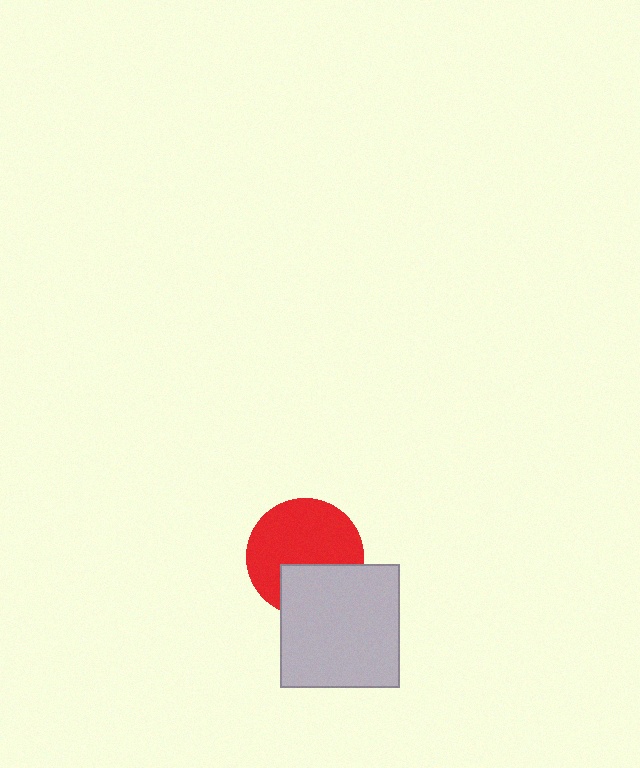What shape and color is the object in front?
The object in front is a light gray rectangle.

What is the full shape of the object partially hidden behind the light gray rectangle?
The partially hidden object is a red circle.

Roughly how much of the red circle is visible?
Most of it is visible (roughly 67%).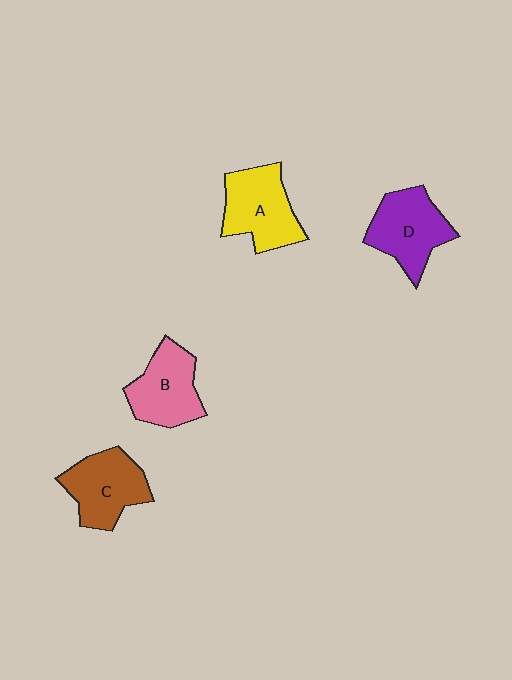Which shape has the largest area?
Shape A (yellow).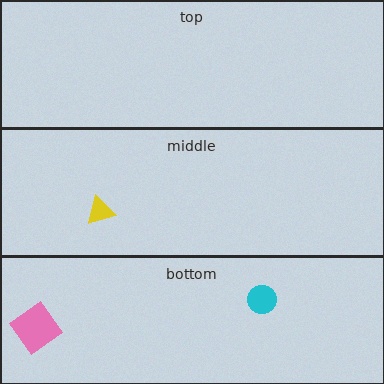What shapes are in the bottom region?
The cyan circle, the pink diamond.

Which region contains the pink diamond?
The bottom region.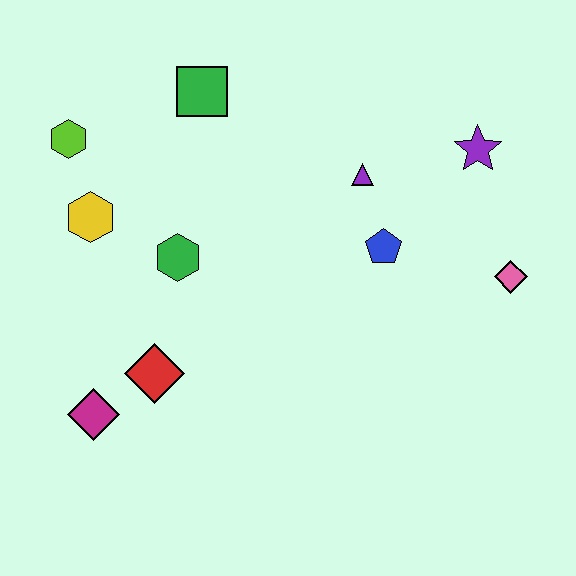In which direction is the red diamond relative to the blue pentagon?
The red diamond is to the left of the blue pentagon.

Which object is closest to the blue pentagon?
The purple triangle is closest to the blue pentagon.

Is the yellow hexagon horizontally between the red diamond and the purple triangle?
No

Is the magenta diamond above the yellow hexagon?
No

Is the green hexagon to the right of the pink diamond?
No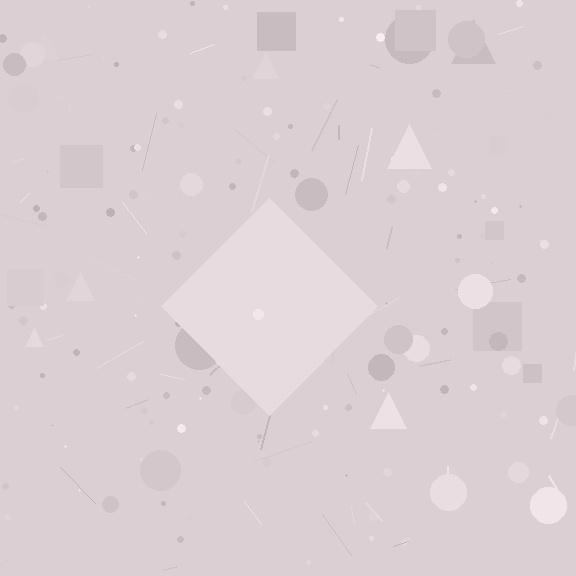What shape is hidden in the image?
A diamond is hidden in the image.